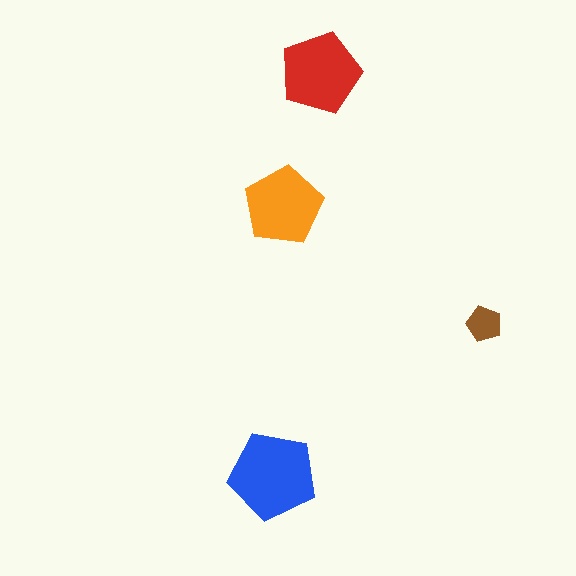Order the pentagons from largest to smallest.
the blue one, the red one, the orange one, the brown one.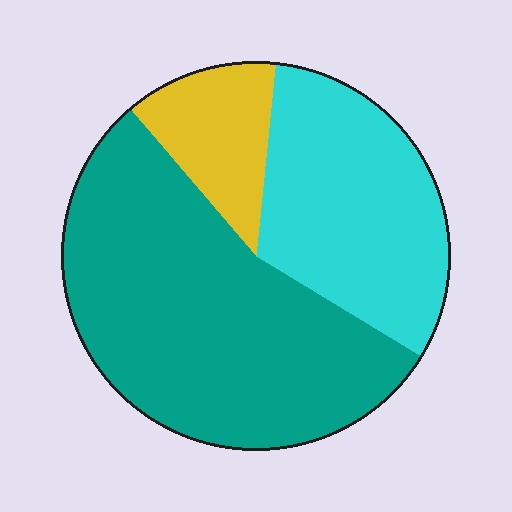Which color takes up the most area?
Teal, at roughly 55%.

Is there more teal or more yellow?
Teal.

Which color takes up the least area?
Yellow, at roughly 15%.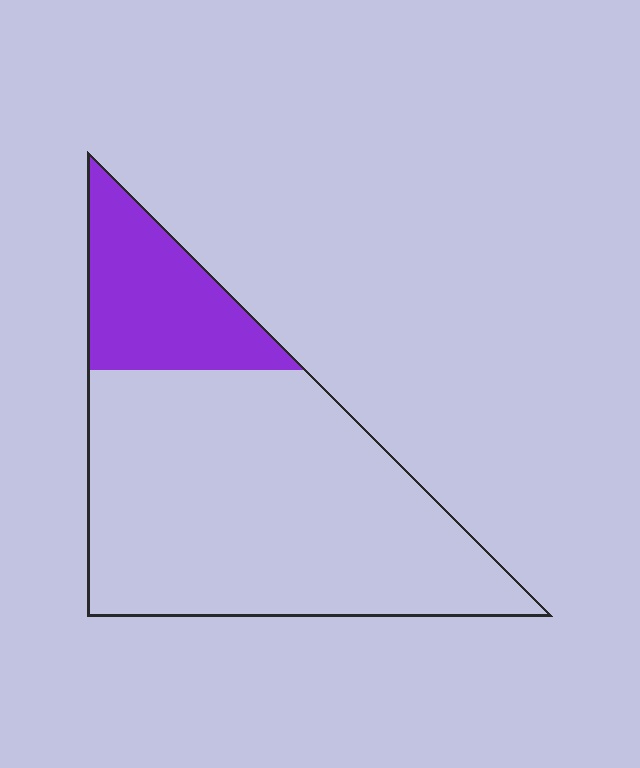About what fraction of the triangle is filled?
About one fifth (1/5).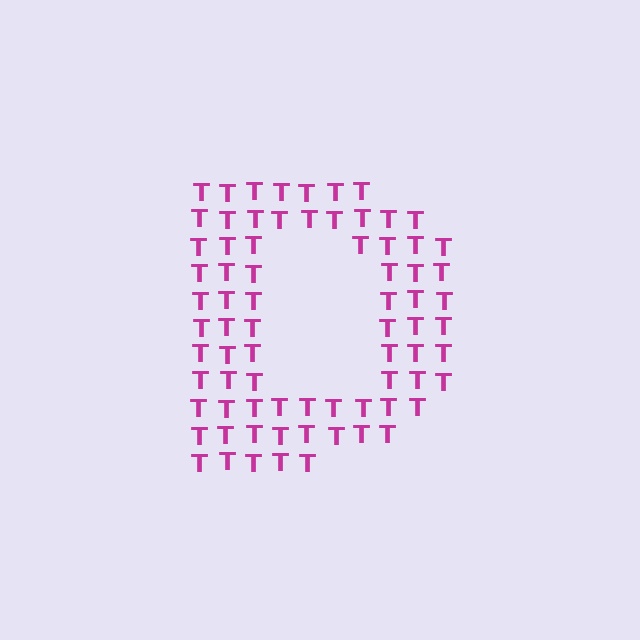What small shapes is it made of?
It is made of small letter T's.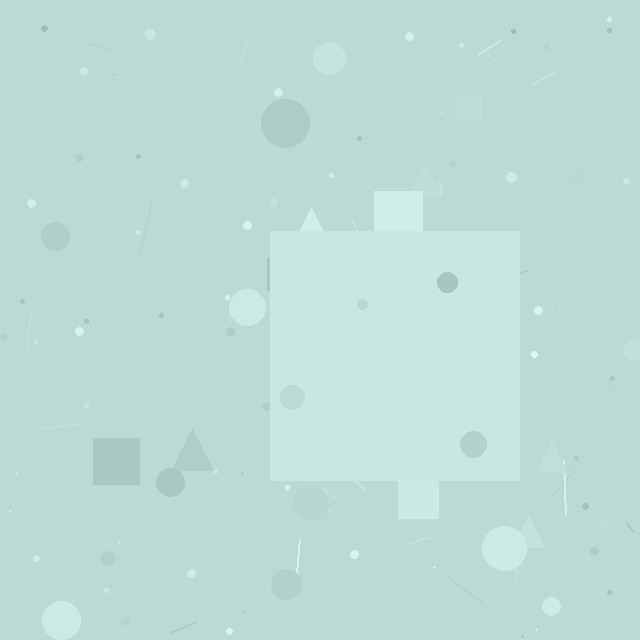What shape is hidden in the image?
A square is hidden in the image.